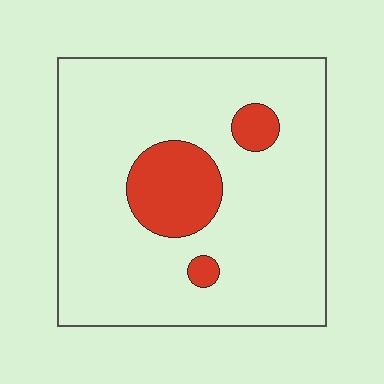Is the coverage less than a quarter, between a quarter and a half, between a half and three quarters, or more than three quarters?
Less than a quarter.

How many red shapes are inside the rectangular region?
3.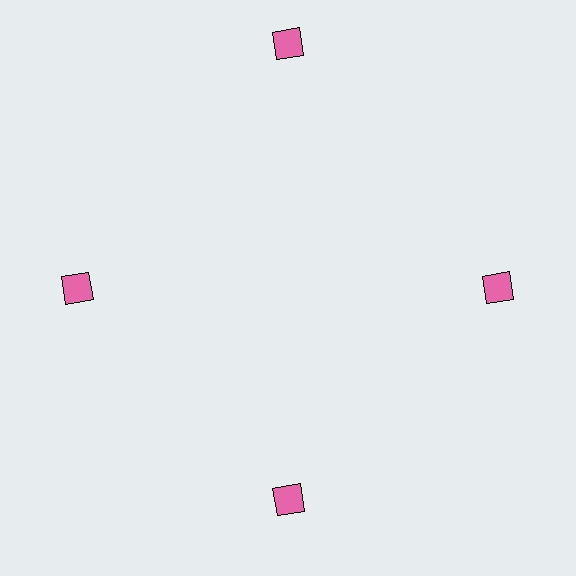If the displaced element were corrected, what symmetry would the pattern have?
It would have 4-fold rotational symmetry — the pattern would map onto itself every 90 degrees.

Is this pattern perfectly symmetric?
No. The 4 pink squares are arranged in a ring, but one element near the 12 o'clock position is pushed outward from the center, breaking the 4-fold rotational symmetry.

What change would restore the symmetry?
The symmetry would be restored by moving it inward, back onto the ring so that all 4 squares sit at equal angles and equal distance from the center.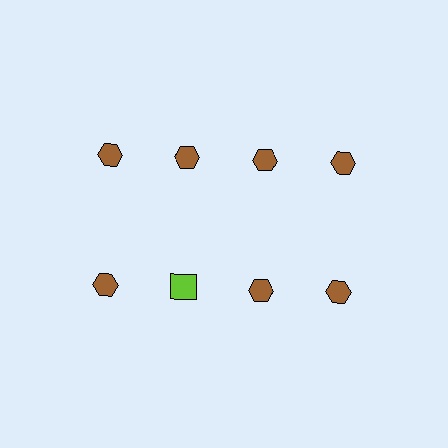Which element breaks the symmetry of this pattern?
The lime square in the second row, second from left column breaks the symmetry. All other shapes are brown hexagons.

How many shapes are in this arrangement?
There are 8 shapes arranged in a grid pattern.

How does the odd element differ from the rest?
It differs in both color (lime instead of brown) and shape (square instead of hexagon).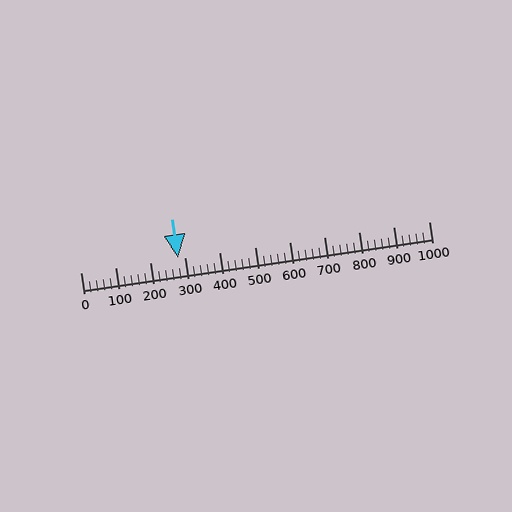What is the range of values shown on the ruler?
The ruler shows values from 0 to 1000.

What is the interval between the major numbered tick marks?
The major tick marks are spaced 100 units apart.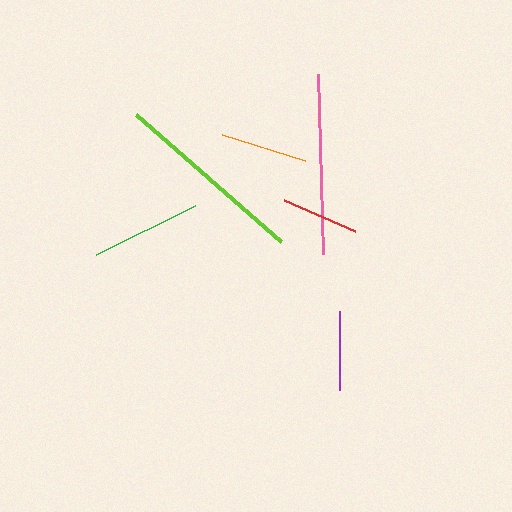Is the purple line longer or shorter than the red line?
The purple line is longer than the red line.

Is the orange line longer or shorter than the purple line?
The orange line is longer than the purple line.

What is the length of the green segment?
The green segment is approximately 111 pixels long.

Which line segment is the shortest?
The red line is the shortest at approximately 77 pixels.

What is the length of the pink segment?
The pink segment is approximately 180 pixels long.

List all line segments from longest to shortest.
From longest to shortest: lime, pink, green, orange, purple, red.